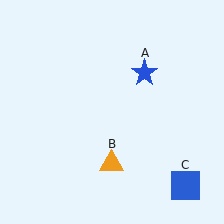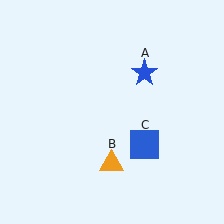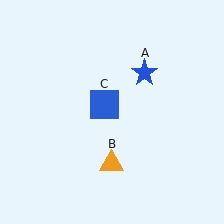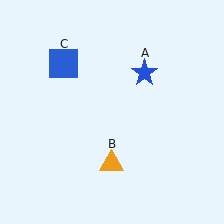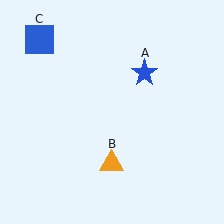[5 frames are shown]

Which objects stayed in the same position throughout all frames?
Blue star (object A) and orange triangle (object B) remained stationary.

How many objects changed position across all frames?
1 object changed position: blue square (object C).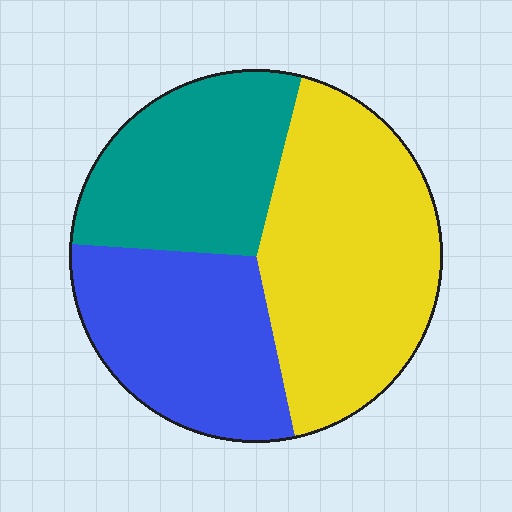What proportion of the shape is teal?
Teal covers 28% of the shape.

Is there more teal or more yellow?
Yellow.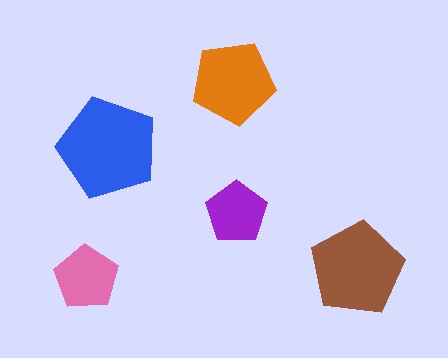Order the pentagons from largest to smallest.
the blue one, the brown one, the orange one, the pink one, the purple one.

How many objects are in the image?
There are 5 objects in the image.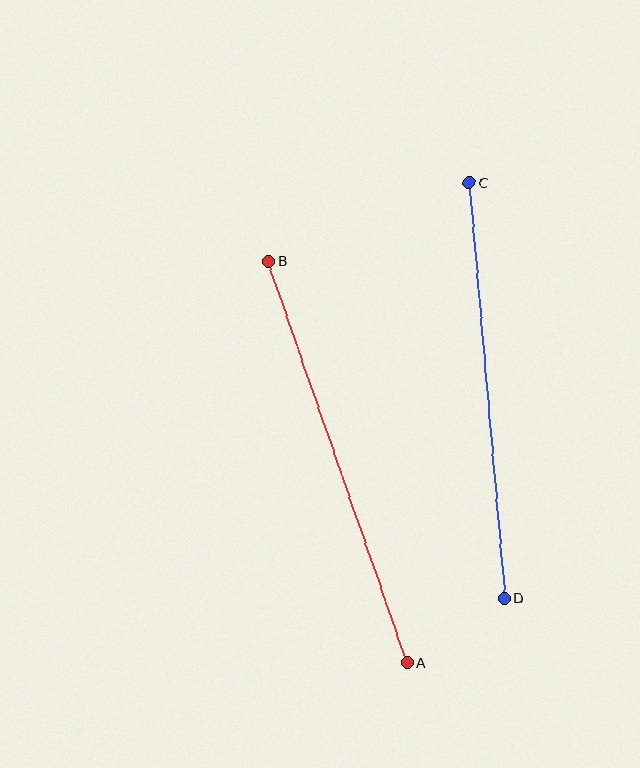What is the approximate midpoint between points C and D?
The midpoint is at approximately (487, 390) pixels.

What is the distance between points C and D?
The distance is approximately 418 pixels.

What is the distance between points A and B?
The distance is approximately 425 pixels.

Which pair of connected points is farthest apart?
Points A and B are farthest apart.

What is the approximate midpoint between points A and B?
The midpoint is at approximately (338, 462) pixels.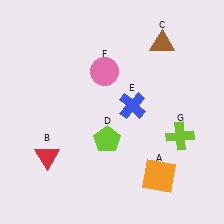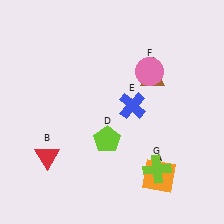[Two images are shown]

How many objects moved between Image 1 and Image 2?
3 objects moved between the two images.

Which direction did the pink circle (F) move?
The pink circle (F) moved right.